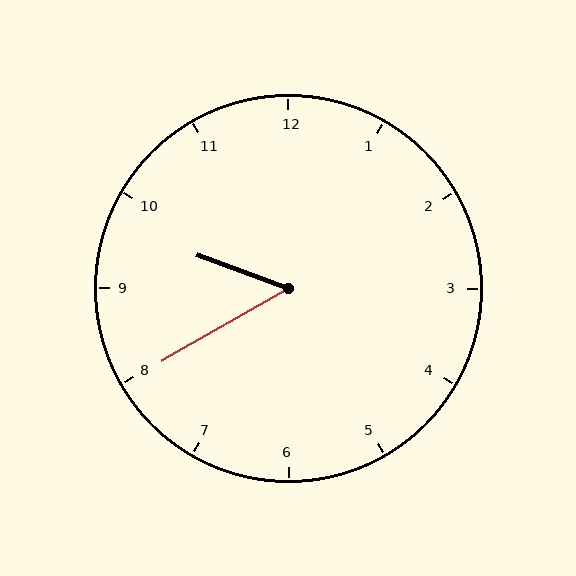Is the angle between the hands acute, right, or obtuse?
It is acute.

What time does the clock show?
9:40.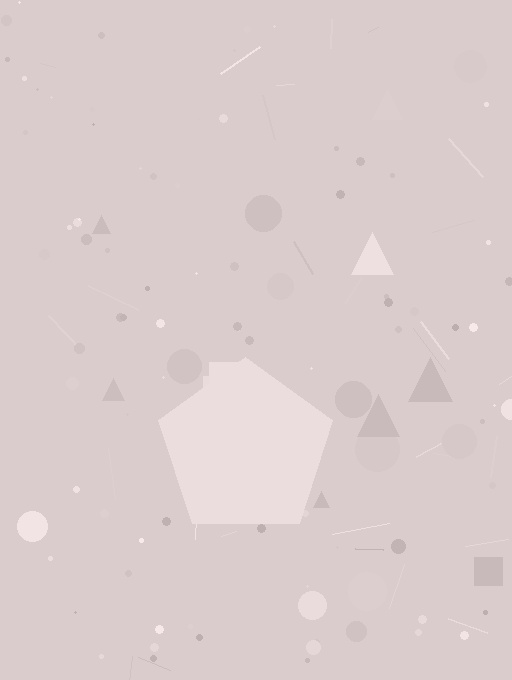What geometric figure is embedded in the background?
A pentagon is embedded in the background.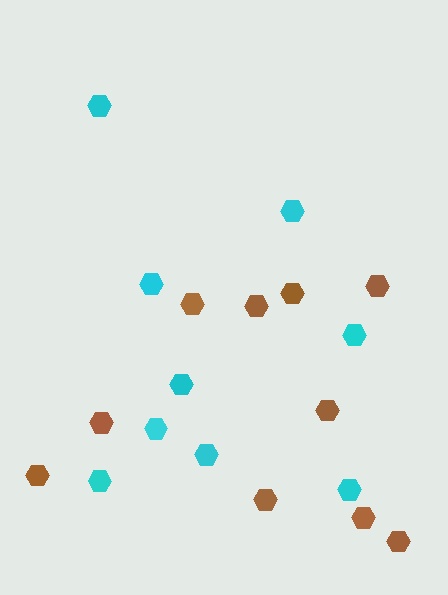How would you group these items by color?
There are 2 groups: one group of brown hexagons (10) and one group of cyan hexagons (9).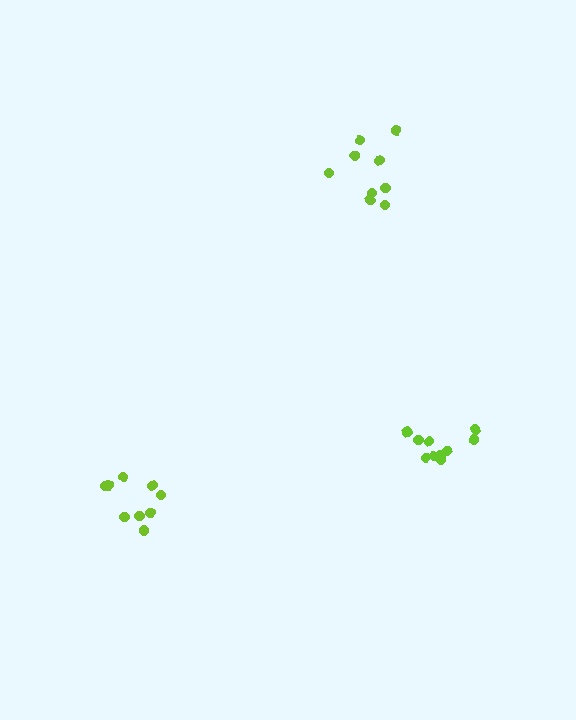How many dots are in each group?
Group 1: 10 dots, Group 2: 9 dots, Group 3: 9 dots (28 total).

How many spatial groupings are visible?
There are 3 spatial groupings.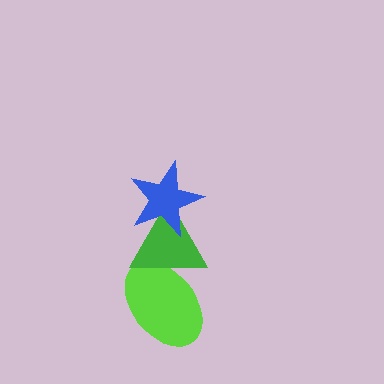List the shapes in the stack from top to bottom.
From top to bottom: the blue star, the green triangle, the lime ellipse.